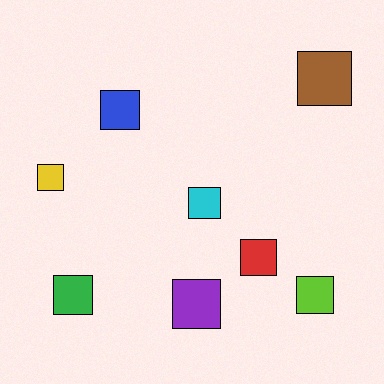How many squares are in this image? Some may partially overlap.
There are 8 squares.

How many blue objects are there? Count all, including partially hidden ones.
There is 1 blue object.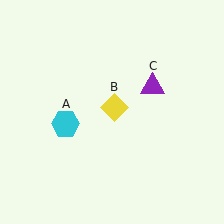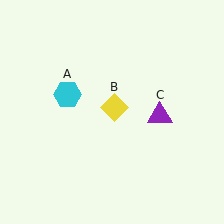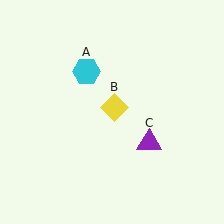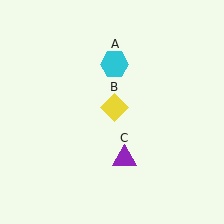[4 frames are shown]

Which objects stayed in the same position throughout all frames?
Yellow diamond (object B) remained stationary.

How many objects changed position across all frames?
2 objects changed position: cyan hexagon (object A), purple triangle (object C).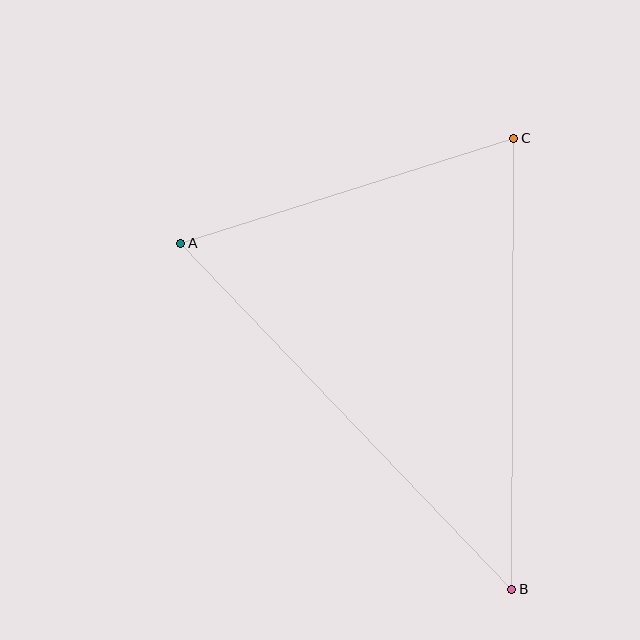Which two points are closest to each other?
Points A and C are closest to each other.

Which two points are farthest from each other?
Points A and B are farthest from each other.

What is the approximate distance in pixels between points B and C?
The distance between B and C is approximately 451 pixels.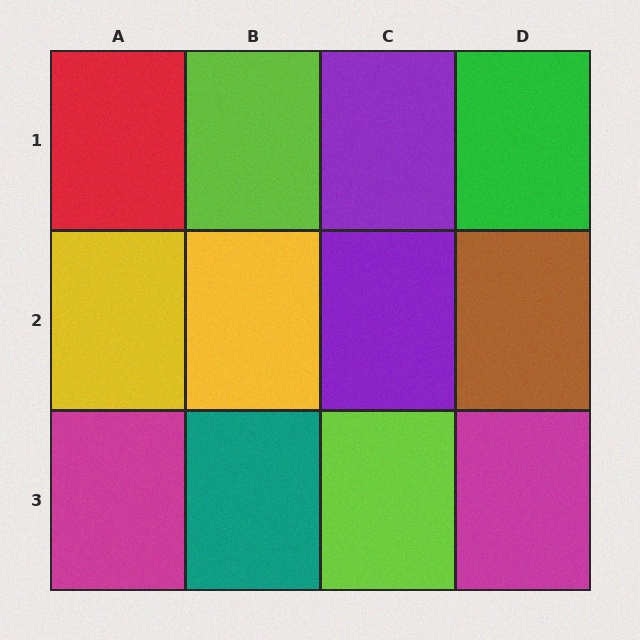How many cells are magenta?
2 cells are magenta.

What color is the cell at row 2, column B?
Yellow.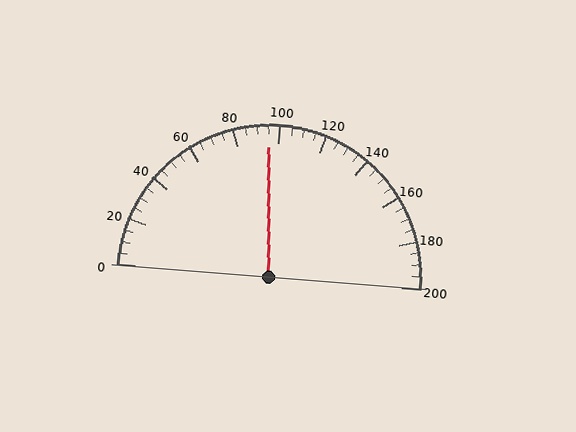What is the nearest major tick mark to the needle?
The nearest major tick mark is 100.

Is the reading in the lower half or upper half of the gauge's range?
The reading is in the lower half of the range (0 to 200).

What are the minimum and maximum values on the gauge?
The gauge ranges from 0 to 200.